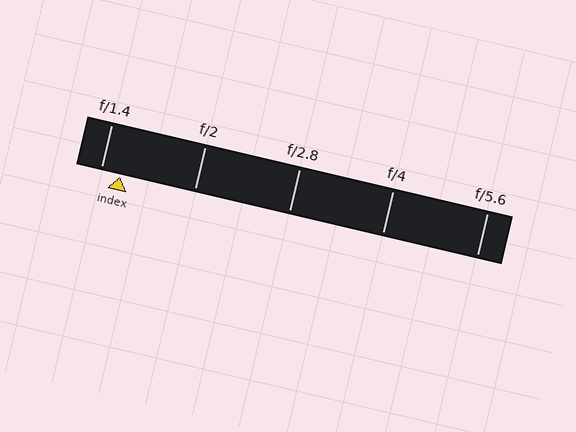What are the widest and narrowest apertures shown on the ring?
The widest aperture shown is f/1.4 and the narrowest is f/5.6.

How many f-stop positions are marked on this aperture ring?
There are 5 f-stop positions marked.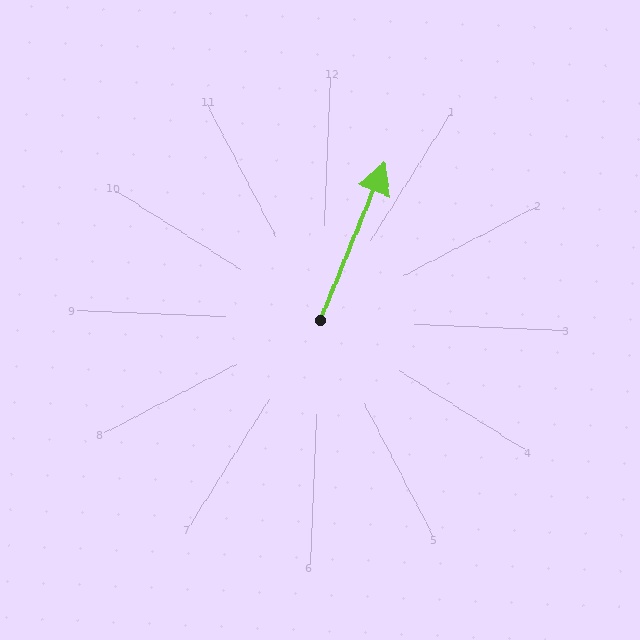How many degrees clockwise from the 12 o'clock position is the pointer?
Approximately 20 degrees.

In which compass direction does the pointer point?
North.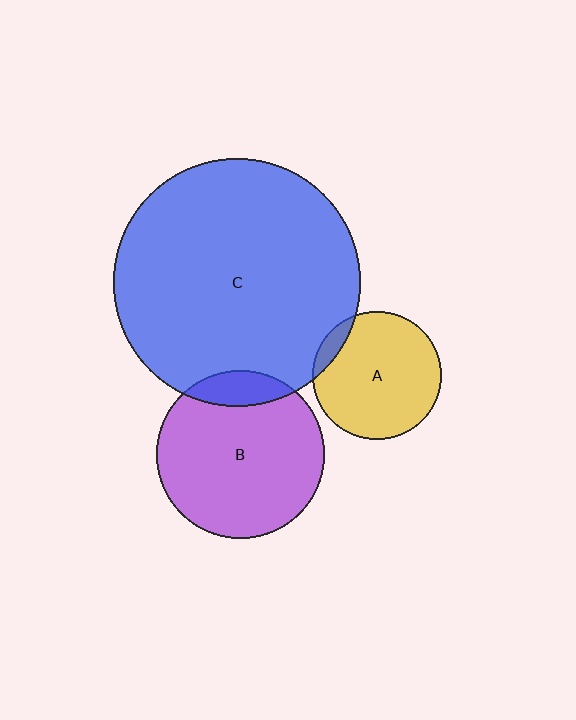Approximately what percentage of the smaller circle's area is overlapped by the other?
Approximately 10%.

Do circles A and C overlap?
Yes.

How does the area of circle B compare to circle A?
Approximately 1.7 times.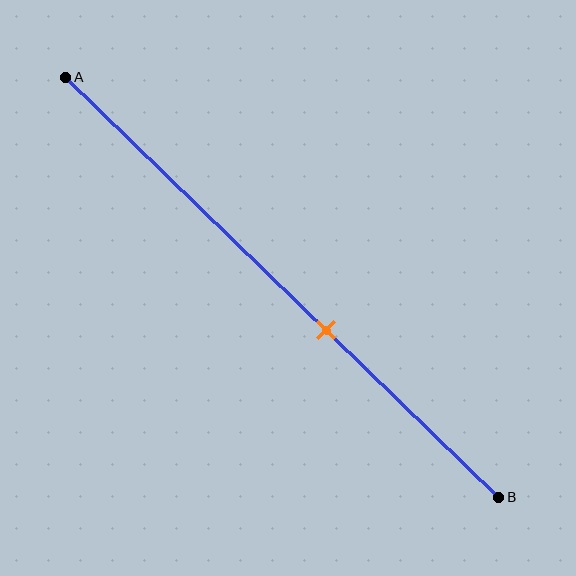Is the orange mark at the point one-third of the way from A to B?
No, the mark is at about 60% from A, not at the 33% one-third point.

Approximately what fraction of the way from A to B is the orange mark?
The orange mark is approximately 60% of the way from A to B.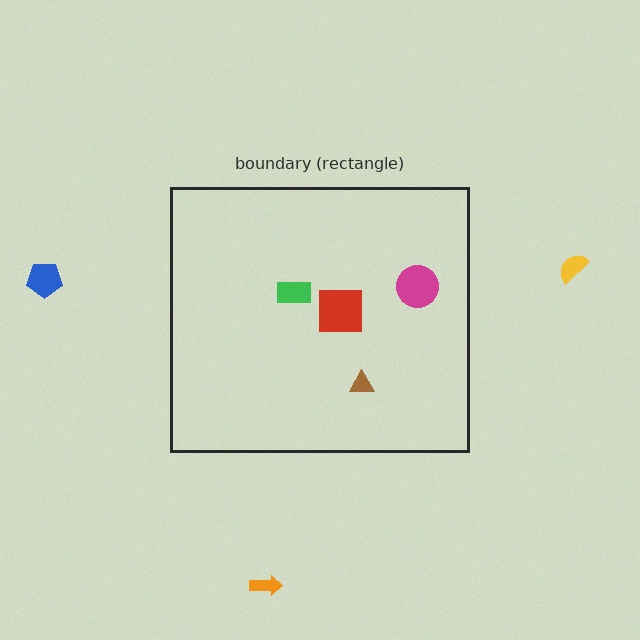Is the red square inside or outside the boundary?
Inside.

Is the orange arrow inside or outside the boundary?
Outside.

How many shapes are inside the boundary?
4 inside, 3 outside.